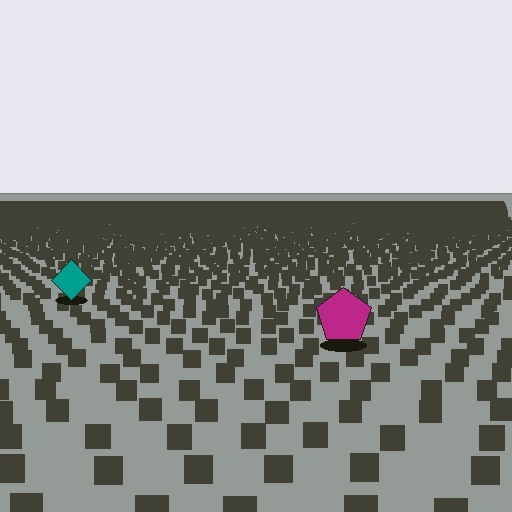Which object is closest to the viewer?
The magenta pentagon is closest. The texture marks near it are larger and more spread out.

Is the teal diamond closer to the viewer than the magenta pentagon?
No. The magenta pentagon is closer — you can tell from the texture gradient: the ground texture is coarser near it.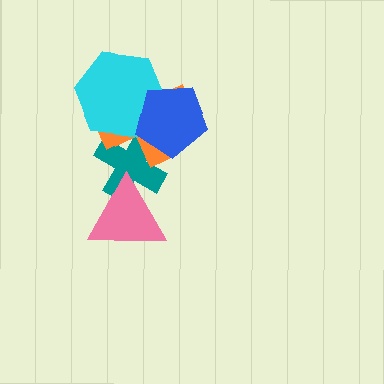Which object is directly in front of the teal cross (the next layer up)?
The orange cross is directly in front of the teal cross.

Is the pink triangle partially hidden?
No, no other shape covers it.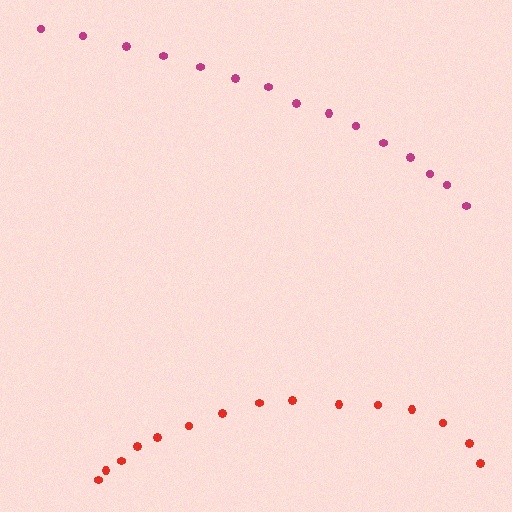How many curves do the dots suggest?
There are 2 distinct paths.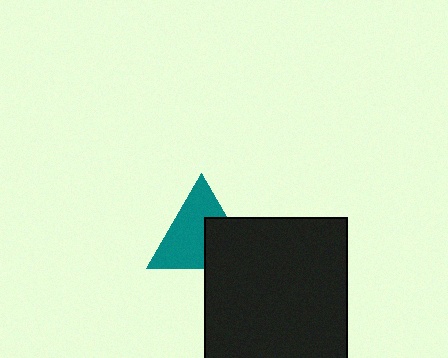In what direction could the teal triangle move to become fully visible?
The teal triangle could move toward the upper-left. That would shift it out from behind the black square entirely.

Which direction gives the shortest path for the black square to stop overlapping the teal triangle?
Moving toward the lower-right gives the shortest separation.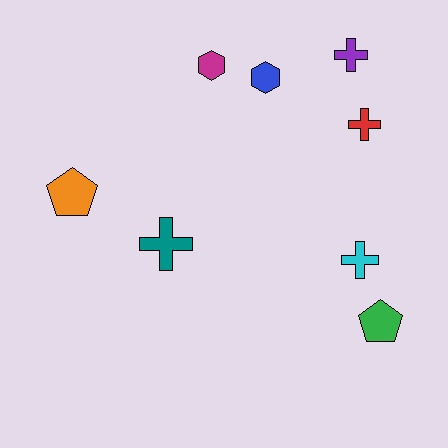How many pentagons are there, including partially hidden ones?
There are 2 pentagons.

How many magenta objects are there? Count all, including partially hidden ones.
There is 1 magenta object.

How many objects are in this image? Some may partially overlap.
There are 8 objects.